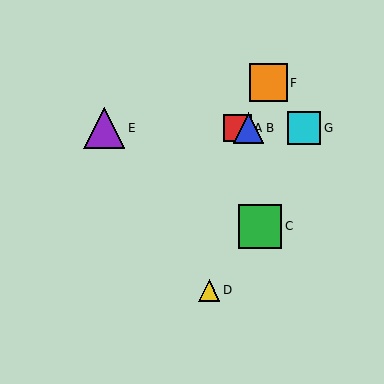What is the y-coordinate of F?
Object F is at y≈83.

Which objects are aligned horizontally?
Objects A, B, E, G are aligned horizontally.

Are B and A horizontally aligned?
Yes, both are at y≈128.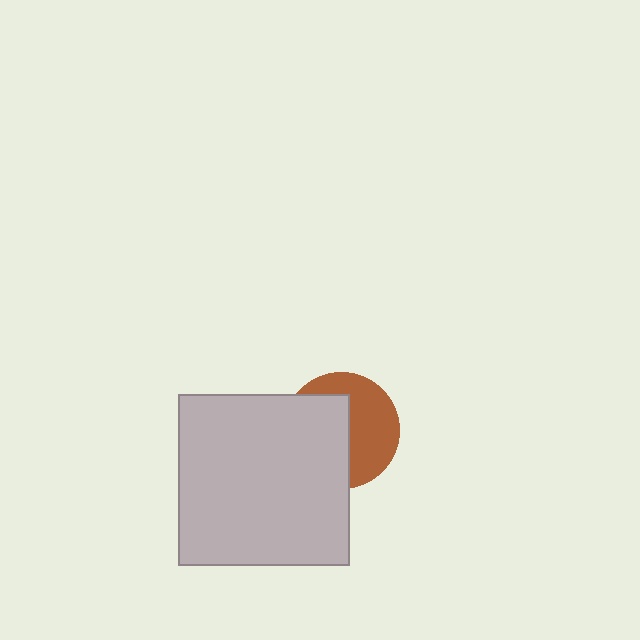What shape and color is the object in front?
The object in front is a light gray square.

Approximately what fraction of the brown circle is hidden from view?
Roughly 51% of the brown circle is hidden behind the light gray square.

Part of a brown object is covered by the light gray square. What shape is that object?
It is a circle.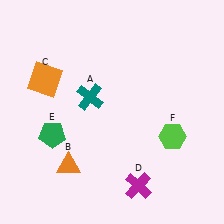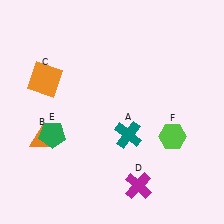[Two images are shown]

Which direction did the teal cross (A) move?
The teal cross (A) moved right.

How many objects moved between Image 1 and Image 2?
2 objects moved between the two images.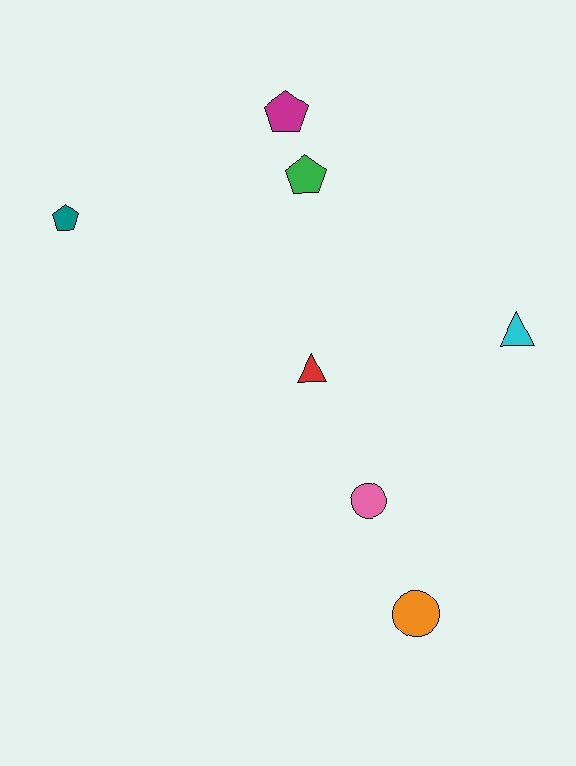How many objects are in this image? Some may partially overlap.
There are 7 objects.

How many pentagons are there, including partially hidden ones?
There are 3 pentagons.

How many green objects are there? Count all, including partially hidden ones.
There is 1 green object.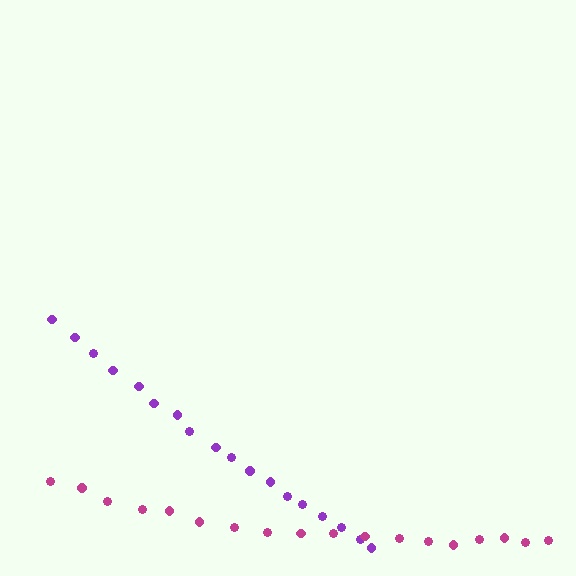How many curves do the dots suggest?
There are 2 distinct paths.